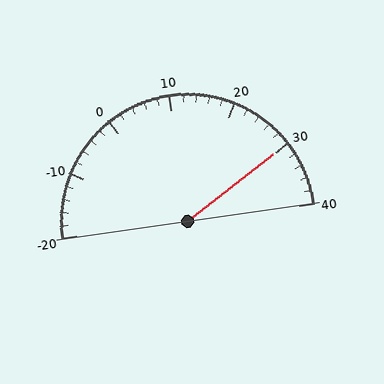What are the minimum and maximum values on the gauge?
The gauge ranges from -20 to 40.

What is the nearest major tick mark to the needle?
The nearest major tick mark is 30.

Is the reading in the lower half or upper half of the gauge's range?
The reading is in the upper half of the range (-20 to 40).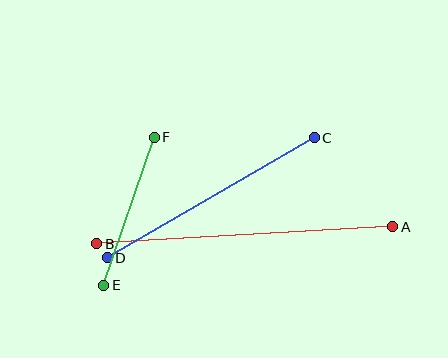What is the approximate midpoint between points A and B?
The midpoint is at approximately (245, 235) pixels.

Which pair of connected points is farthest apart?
Points A and B are farthest apart.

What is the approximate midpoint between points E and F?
The midpoint is at approximately (129, 211) pixels.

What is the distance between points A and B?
The distance is approximately 296 pixels.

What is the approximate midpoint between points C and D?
The midpoint is at approximately (211, 198) pixels.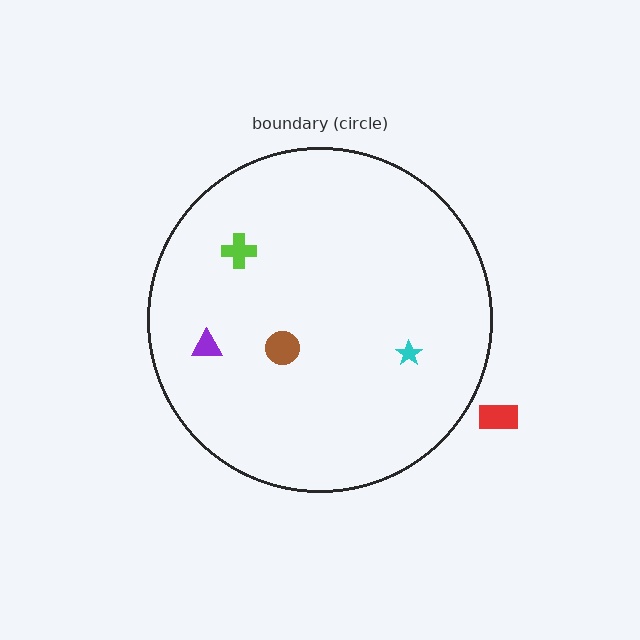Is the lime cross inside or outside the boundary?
Inside.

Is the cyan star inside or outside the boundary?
Inside.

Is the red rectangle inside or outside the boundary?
Outside.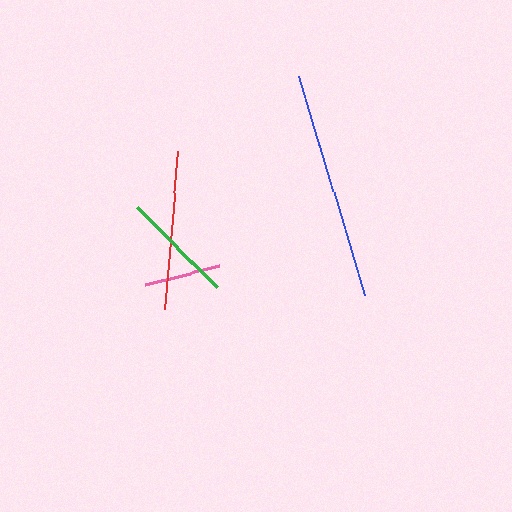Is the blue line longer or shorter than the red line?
The blue line is longer than the red line.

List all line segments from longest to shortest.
From longest to shortest: blue, red, green, pink.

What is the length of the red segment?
The red segment is approximately 158 pixels long.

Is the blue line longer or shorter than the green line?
The blue line is longer than the green line.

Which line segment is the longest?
The blue line is the longest at approximately 229 pixels.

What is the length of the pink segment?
The pink segment is approximately 76 pixels long.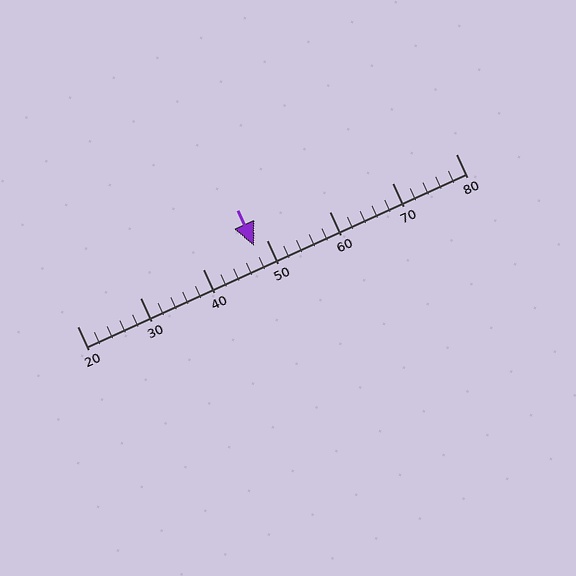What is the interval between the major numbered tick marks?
The major tick marks are spaced 10 units apart.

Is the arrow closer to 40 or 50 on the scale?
The arrow is closer to 50.